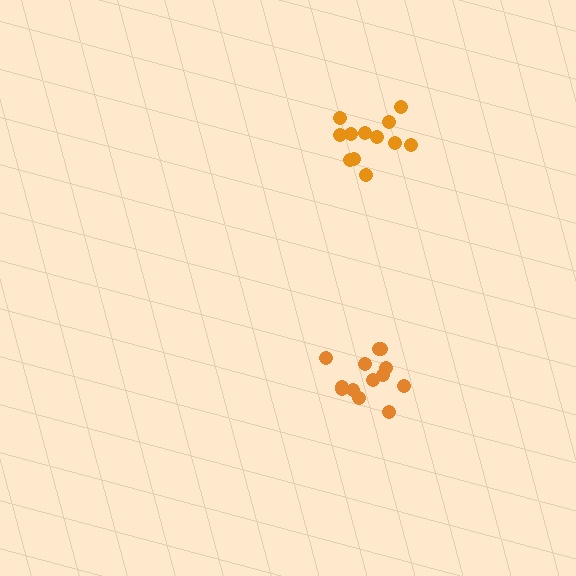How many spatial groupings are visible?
There are 2 spatial groupings.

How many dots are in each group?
Group 1: 12 dots, Group 2: 13 dots (25 total).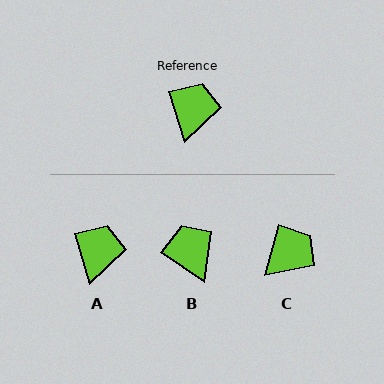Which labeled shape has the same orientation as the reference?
A.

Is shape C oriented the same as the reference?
No, it is off by about 32 degrees.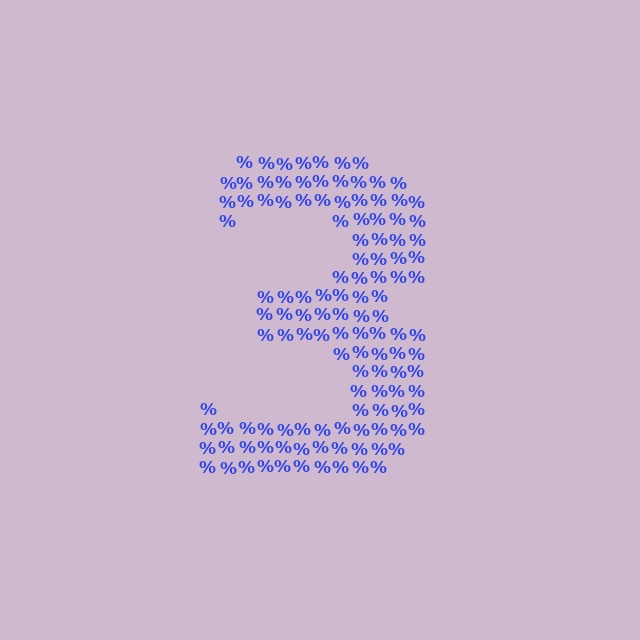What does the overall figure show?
The overall figure shows the digit 3.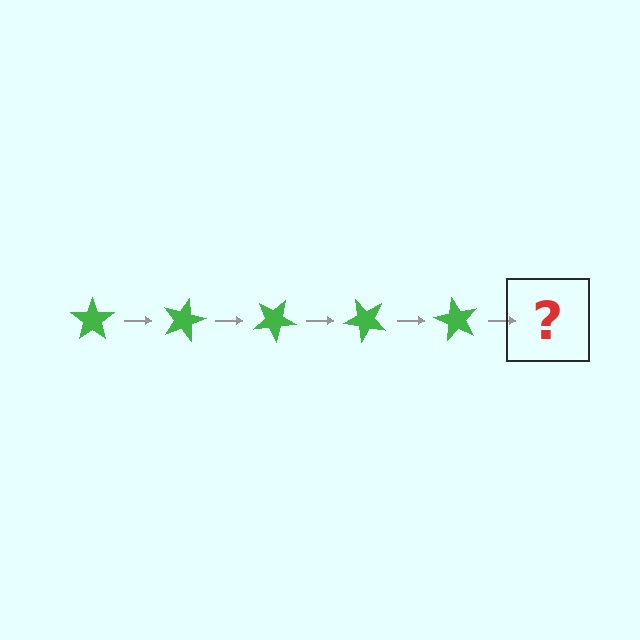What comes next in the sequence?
The next element should be a green star rotated 75 degrees.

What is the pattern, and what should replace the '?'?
The pattern is that the star rotates 15 degrees each step. The '?' should be a green star rotated 75 degrees.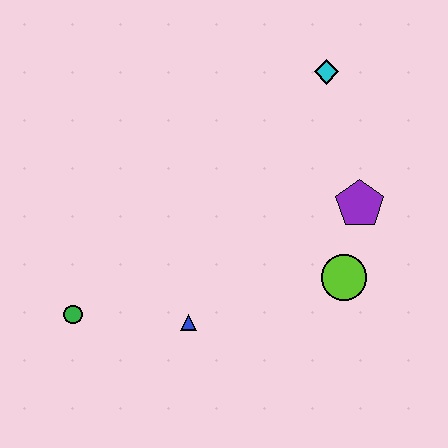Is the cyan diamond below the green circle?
No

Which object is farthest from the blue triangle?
The cyan diamond is farthest from the blue triangle.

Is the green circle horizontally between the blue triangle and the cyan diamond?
No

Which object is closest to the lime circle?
The purple pentagon is closest to the lime circle.